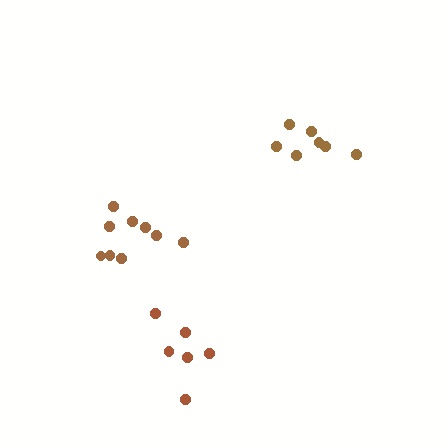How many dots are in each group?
Group 1: 7 dots, Group 2: 9 dots, Group 3: 6 dots (22 total).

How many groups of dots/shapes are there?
There are 3 groups.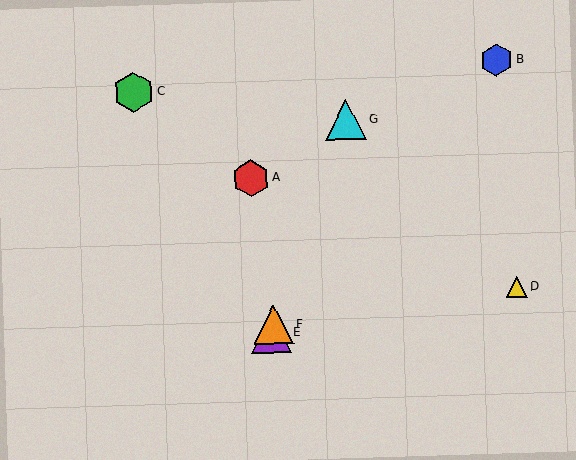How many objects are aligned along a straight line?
3 objects (E, F, G) are aligned along a straight line.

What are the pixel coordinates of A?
Object A is at (251, 178).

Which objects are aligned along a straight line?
Objects E, F, G are aligned along a straight line.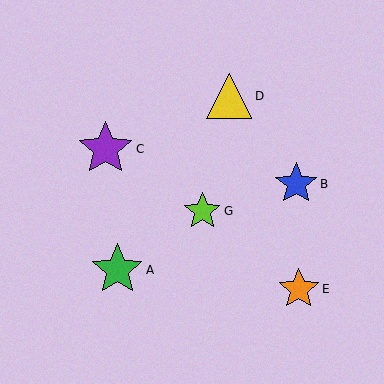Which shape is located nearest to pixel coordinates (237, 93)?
The yellow triangle (labeled D) at (229, 96) is nearest to that location.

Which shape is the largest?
The purple star (labeled C) is the largest.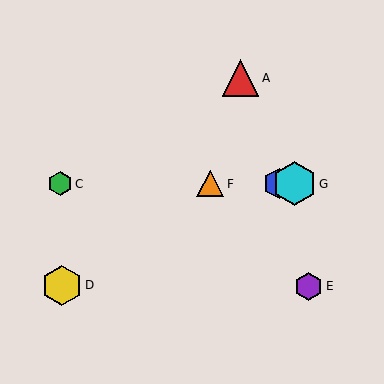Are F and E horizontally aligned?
No, F is at y≈184 and E is at y≈286.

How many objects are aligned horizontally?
4 objects (B, C, F, G) are aligned horizontally.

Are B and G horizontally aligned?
Yes, both are at y≈184.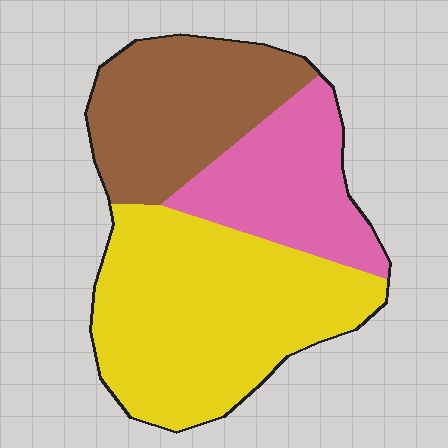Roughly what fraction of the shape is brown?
Brown takes up about one quarter (1/4) of the shape.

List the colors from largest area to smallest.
From largest to smallest: yellow, brown, pink.